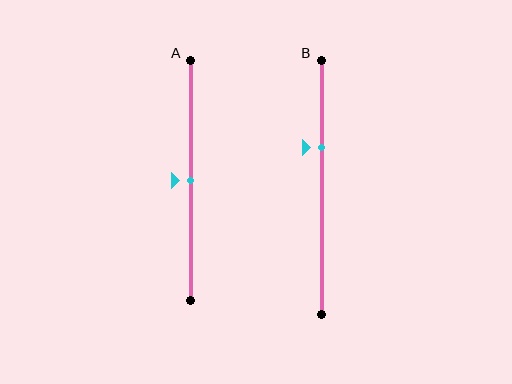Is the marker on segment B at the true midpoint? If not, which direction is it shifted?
No, the marker on segment B is shifted upward by about 16% of the segment length.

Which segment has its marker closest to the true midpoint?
Segment A has its marker closest to the true midpoint.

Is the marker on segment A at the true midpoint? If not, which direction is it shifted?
Yes, the marker on segment A is at the true midpoint.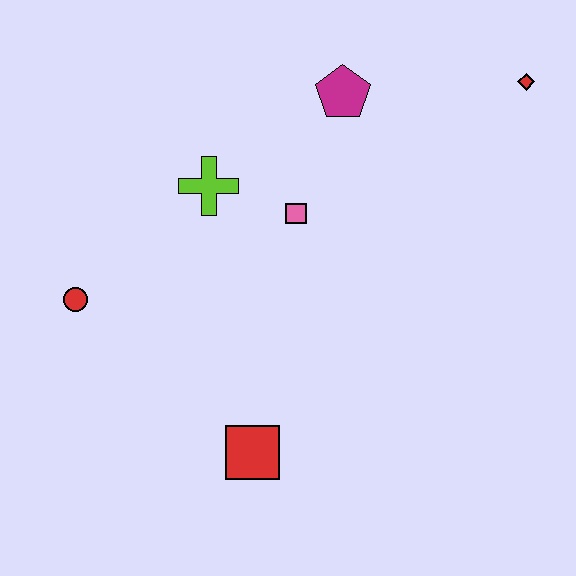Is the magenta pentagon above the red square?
Yes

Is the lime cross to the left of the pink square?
Yes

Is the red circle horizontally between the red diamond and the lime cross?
No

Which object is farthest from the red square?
The red diamond is farthest from the red square.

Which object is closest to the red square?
The red circle is closest to the red square.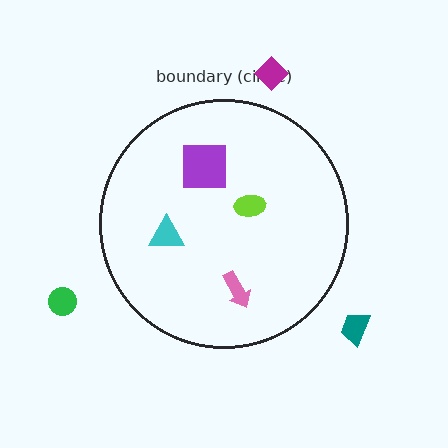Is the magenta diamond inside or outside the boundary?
Outside.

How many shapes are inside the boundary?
4 inside, 3 outside.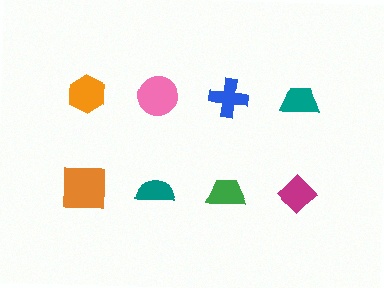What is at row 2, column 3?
A green trapezoid.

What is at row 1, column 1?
An orange hexagon.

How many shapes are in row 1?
4 shapes.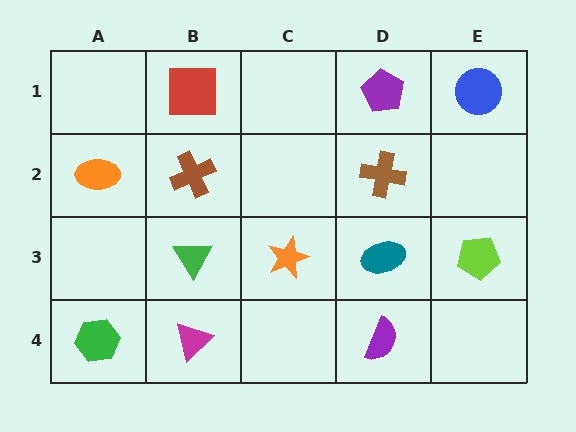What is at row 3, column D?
A teal ellipse.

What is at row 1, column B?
A red square.